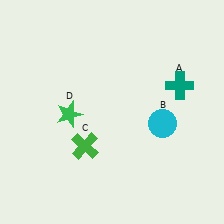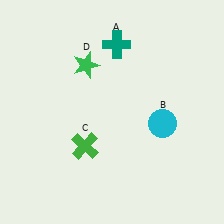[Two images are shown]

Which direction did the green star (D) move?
The green star (D) moved up.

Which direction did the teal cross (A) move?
The teal cross (A) moved left.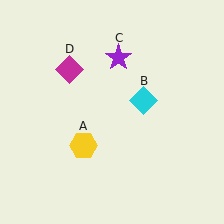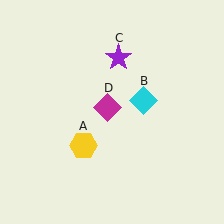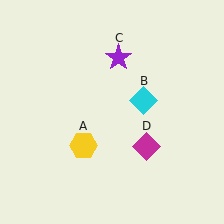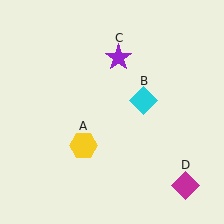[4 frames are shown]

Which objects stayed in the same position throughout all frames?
Yellow hexagon (object A) and cyan diamond (object B) and purple star (object C) remained stationary.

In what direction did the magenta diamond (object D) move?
The magenta diamond (object D) moved down and to the right.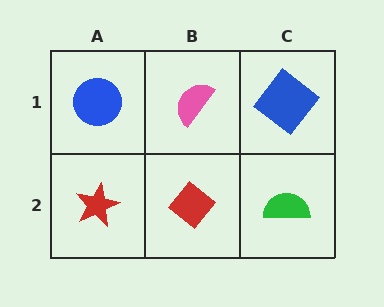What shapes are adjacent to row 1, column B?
A red diamond (row 2, column B), a blue circle (row 1, column A), a blue diamond (row 1, column C).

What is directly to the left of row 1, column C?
A pink semicircle.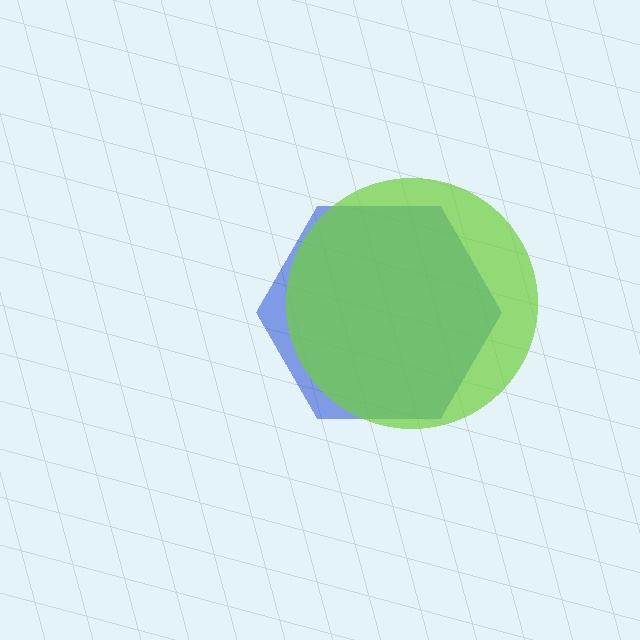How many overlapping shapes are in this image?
There are 2 overlapping shapes in the image.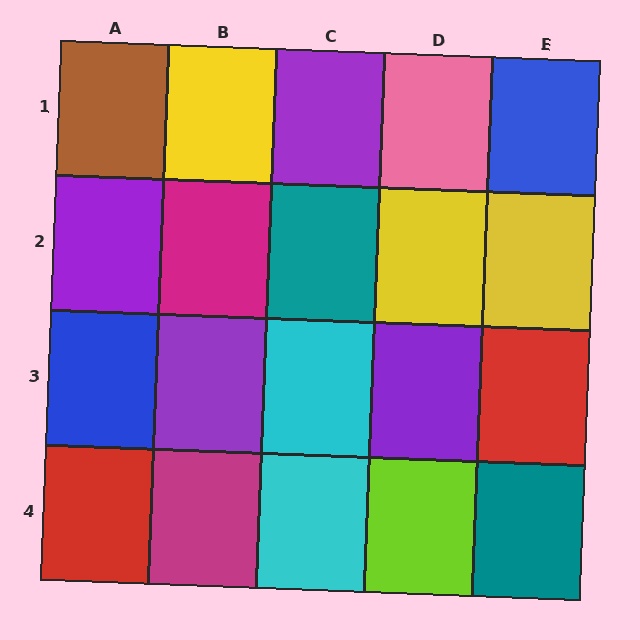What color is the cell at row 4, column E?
Teal.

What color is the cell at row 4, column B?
Magenta.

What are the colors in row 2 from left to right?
Purple, magenta, teal, yellow, yellow.